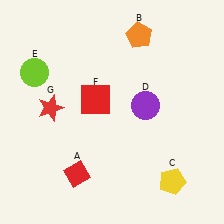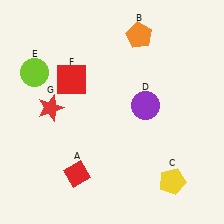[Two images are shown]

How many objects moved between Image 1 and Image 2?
1 object moved between the two images.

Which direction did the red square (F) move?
The red square (F) moved left.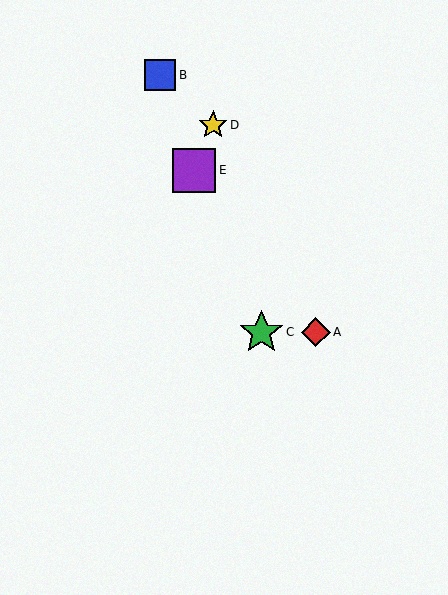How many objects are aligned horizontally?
2 objects (A, C) are aligned horizontally.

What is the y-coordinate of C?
Object C is at y≈332.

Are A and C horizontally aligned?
Yes, both are at y≈332.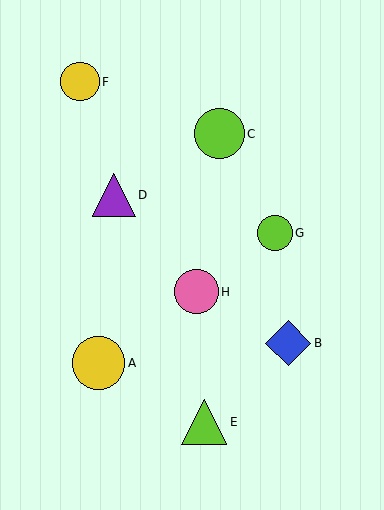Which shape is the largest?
The yellow circle (labeled A) is the largest.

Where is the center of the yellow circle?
The center of the yellow circle is at (98, 363).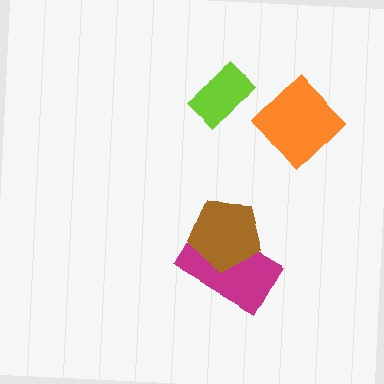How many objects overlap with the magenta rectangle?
1 object overlaps with the magenta rectangle.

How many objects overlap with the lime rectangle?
0 objects overlap with the lime rectangle.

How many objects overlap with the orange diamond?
0 objects overlap with the orange diamond.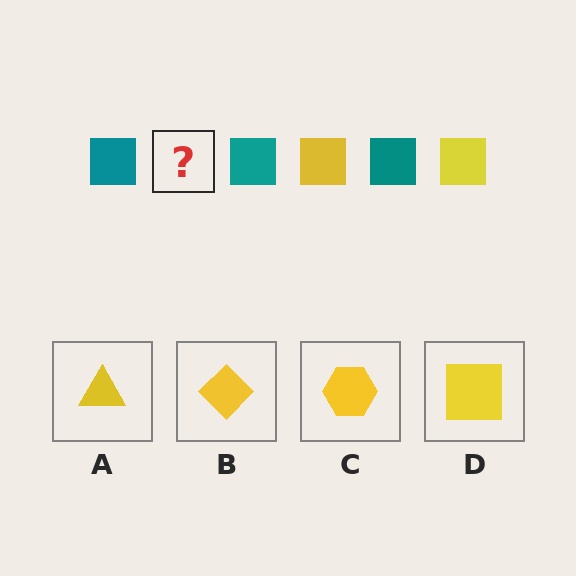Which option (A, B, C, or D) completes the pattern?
D.